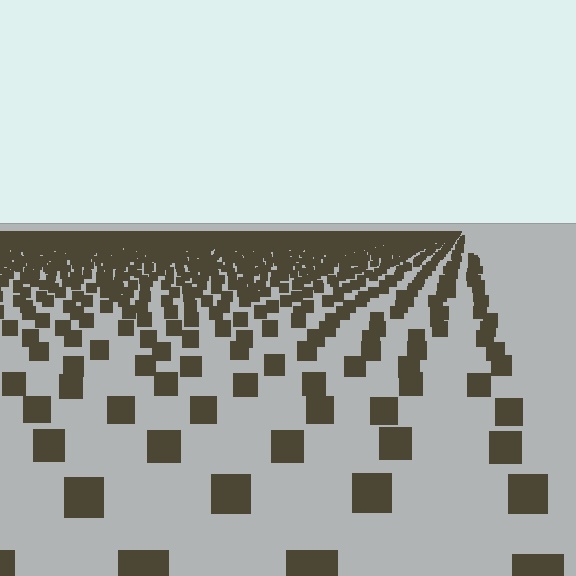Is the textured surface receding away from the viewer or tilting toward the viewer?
The surface is receding away from the viewer. Texture elements get smaller and denser toward the top.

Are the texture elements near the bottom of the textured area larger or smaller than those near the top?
Larger. Near the bottom, elements are closer to the viewer and appear at a bigger on-screen size.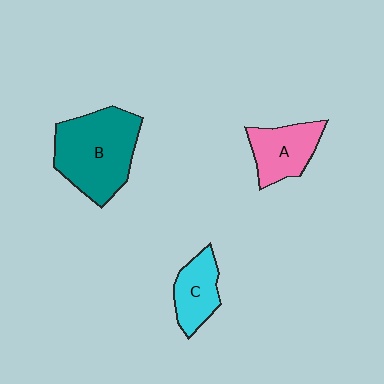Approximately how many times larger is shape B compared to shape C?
Approximately 2.1 times.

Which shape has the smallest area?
Shape C (cyan).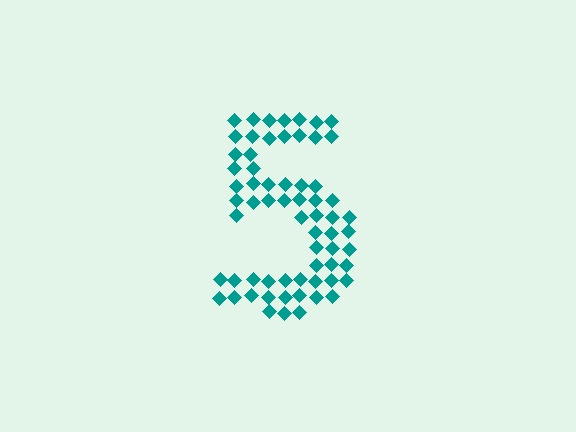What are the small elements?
The small elements are diamonds.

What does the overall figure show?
The overall figure shows the digit 5.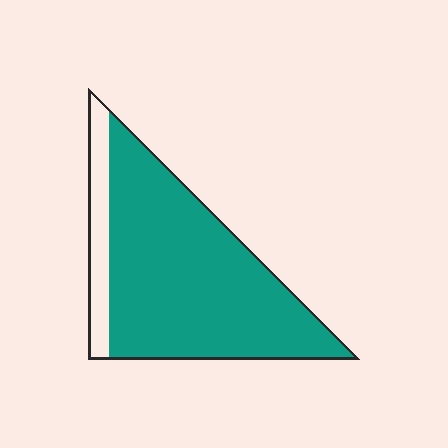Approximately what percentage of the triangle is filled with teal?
Approximately 85%.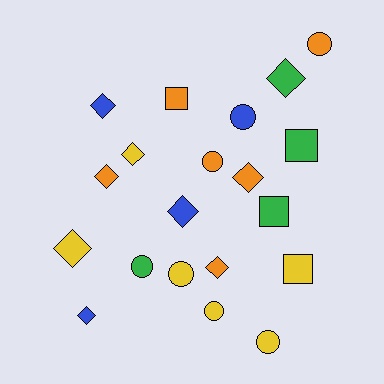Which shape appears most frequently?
Diamond, with 9 objects.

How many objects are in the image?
There are 20 objects.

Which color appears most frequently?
Yellow, with 6 objects.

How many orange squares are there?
There is 1 orange square.